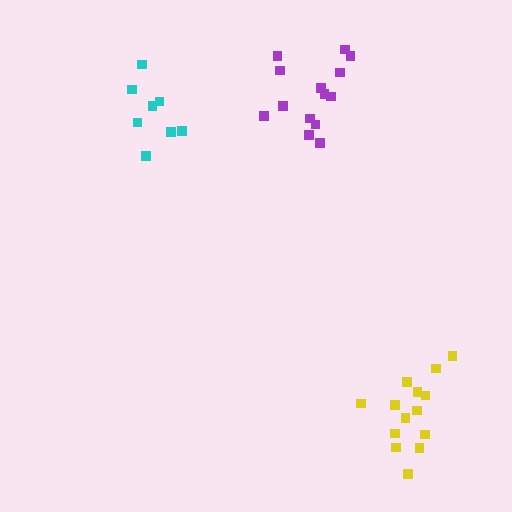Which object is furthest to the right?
The yellow cluster is rightmost.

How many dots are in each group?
Group 1: 14 dots, Group 2: 8 dots, Group 3: 14 dots (36 total).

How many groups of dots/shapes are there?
There are 3 groups.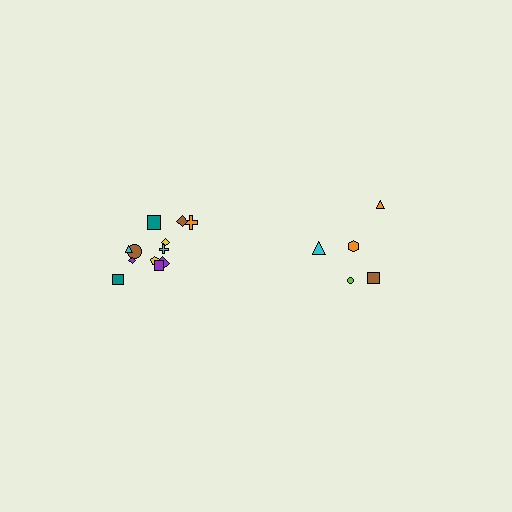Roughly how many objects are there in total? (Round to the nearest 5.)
Roughly 15 objects in total.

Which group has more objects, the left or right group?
The left group.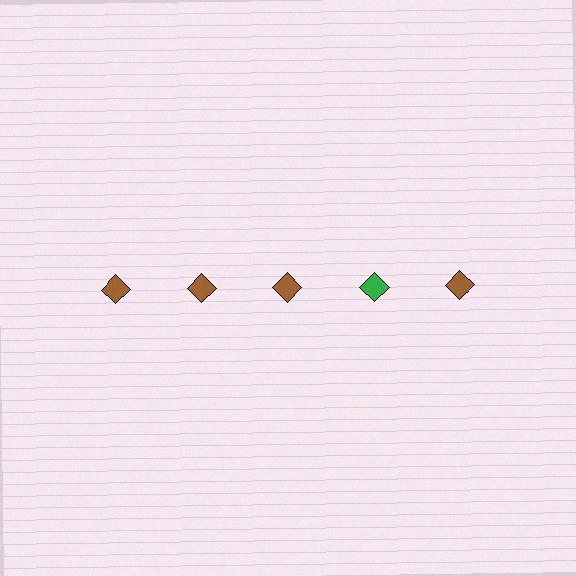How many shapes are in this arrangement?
There are 5 shapes arranged in a grid pattern.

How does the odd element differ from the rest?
It has a different color: green instead of brown.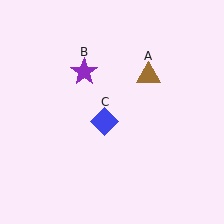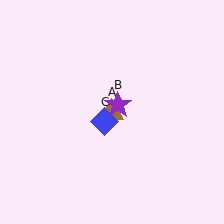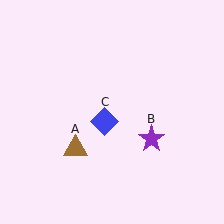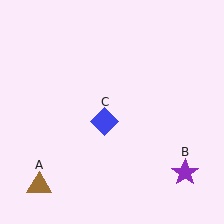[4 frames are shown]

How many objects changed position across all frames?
2 objects changed position: brown triangle (object A), purple star (object B).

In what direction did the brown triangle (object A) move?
The brown triangle (object A) moved down and to the left.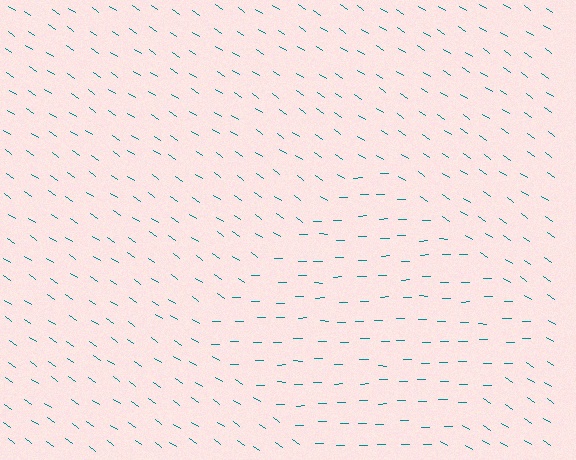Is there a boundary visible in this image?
Yes, there is a texture boundary formed by a change in line orientation.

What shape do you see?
I see a diamond.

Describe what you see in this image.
The image is filled with small teal line segments. A diamond region in the image has lines oriented differently from the surrounding lines, creating a visible texture boundary.